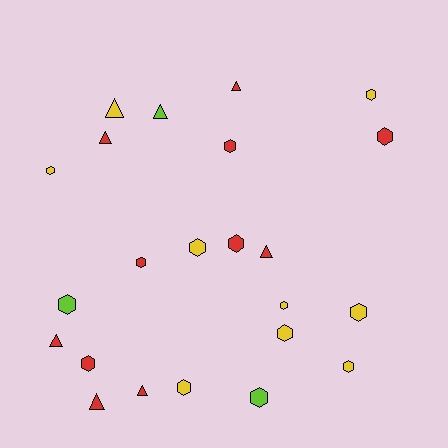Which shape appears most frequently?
Hexagon, with 15 objects.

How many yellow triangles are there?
There is 1 yellow triangle.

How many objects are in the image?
There are 23 objects.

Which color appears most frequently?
Red, with 11 objects.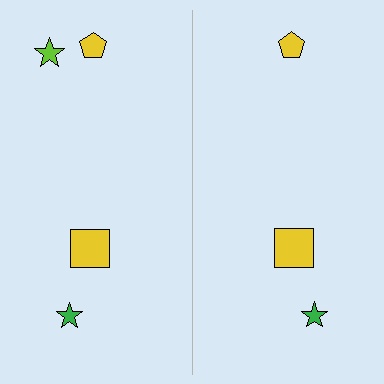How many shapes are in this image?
There are 7 shapes in this image.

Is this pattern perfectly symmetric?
No, the pattern is not perfectly symmetric. A lime star is missing from the right side.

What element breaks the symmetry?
A lime star is missing from the right side.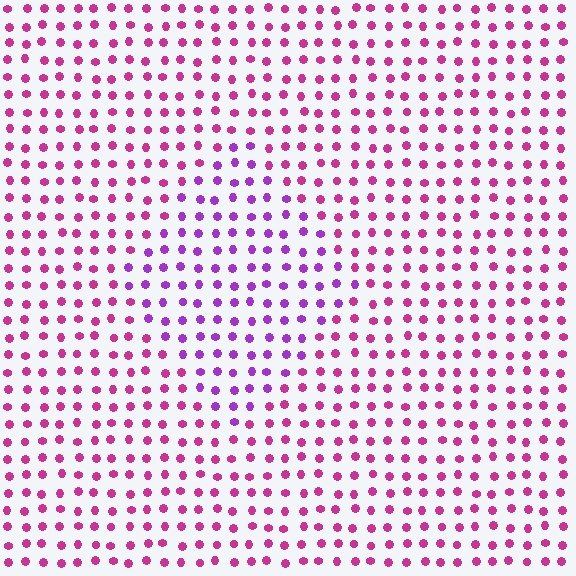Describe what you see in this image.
The image is filled with small magenta elements in a uniform arrangement. A diamond-shaped region is visible where the elements are tinted to a slightly different hue, forming a subtle color boundary.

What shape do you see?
I see a diamond.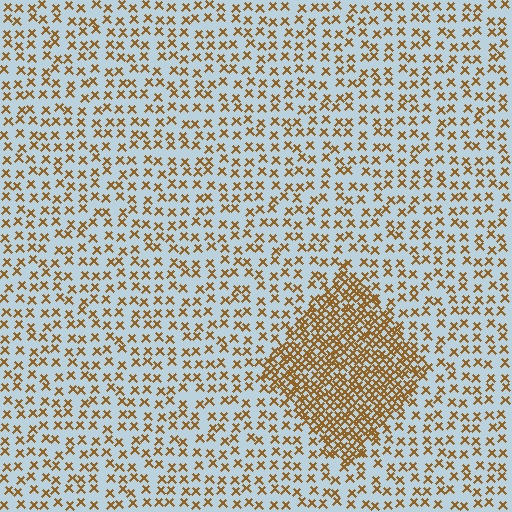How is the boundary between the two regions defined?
The boundary is defined by a change in element density (approximately 2.7x ratio). All elements are the same color, size, and shape.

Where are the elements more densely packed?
The elements are more densely packed inside the diamond boundary.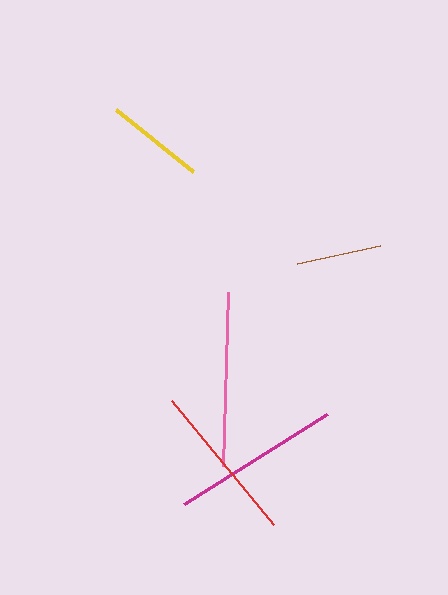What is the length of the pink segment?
The pink segment is approximately 175 pixels long.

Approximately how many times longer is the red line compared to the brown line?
The red line is approximately 1.9 times the length of the brown line.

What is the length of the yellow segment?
The yellow segment is approximately 99 pixels long.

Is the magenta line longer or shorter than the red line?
The magenta line is longer than the red line.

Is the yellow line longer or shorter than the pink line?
The pink line is longer than the yellow line.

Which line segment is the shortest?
The brown line is the shortest at approximately 85 pixels.